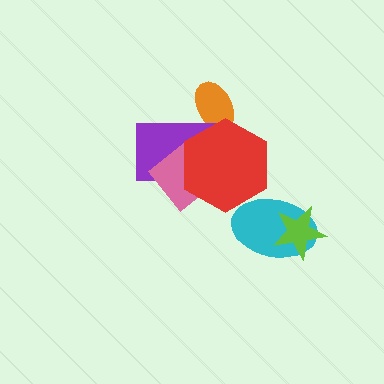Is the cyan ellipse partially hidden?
Yes, it is partially covered by another shape.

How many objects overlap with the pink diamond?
2 objects overlap with the pink diamond.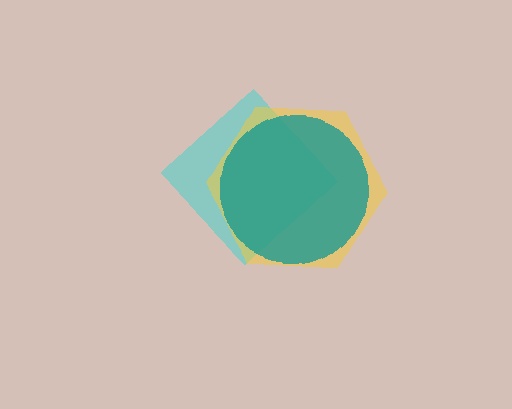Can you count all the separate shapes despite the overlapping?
Yes, there are 3 separate shapes.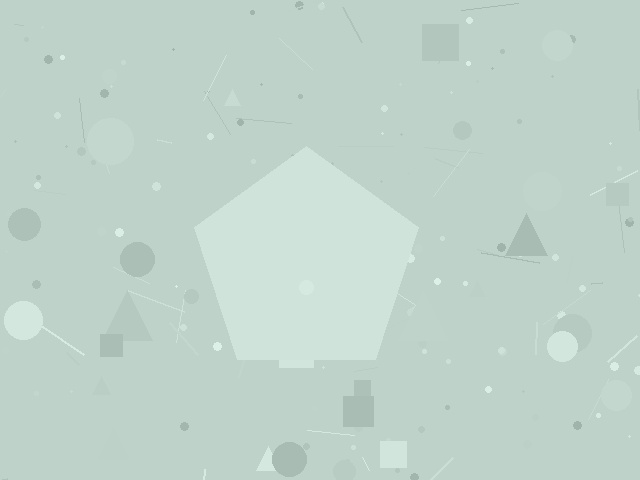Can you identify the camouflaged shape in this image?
The camouflaged shape is a pentagon.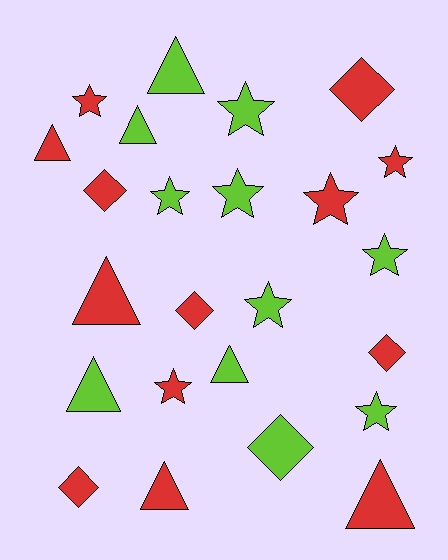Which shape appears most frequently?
Star, with 10 objects.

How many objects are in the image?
There are 24 objects.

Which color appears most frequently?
Red, with 13 objects.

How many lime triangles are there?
There are 4 lime triangles.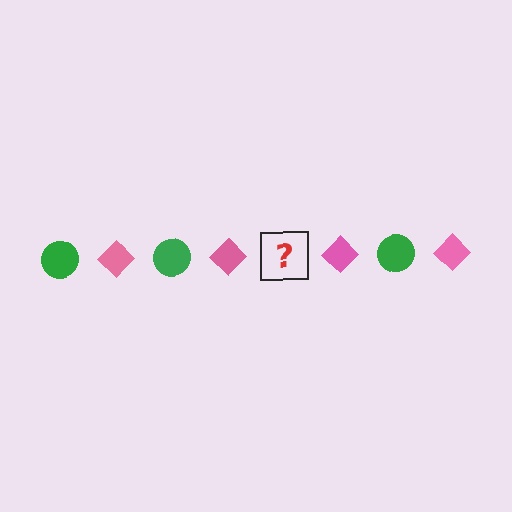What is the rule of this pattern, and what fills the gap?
The rule is that the pattern alternates between green circle and pink diamond. The gap should be filled with a green circle.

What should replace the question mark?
The question mark should be replaced with a green circle.